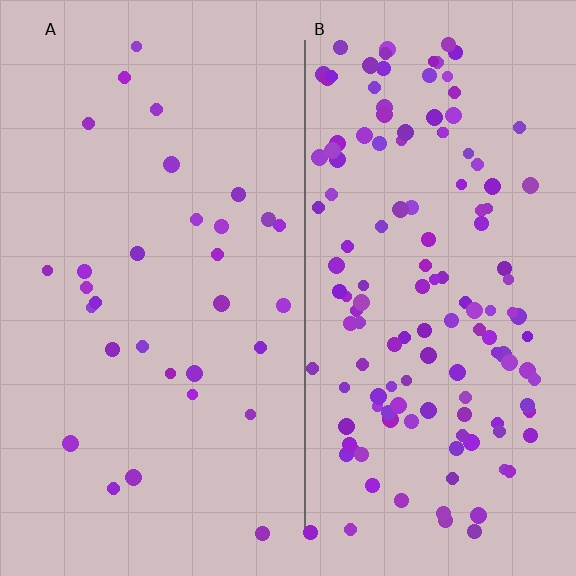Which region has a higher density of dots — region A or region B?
B (the right).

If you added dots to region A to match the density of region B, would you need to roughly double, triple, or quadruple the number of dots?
Approximately quadruple.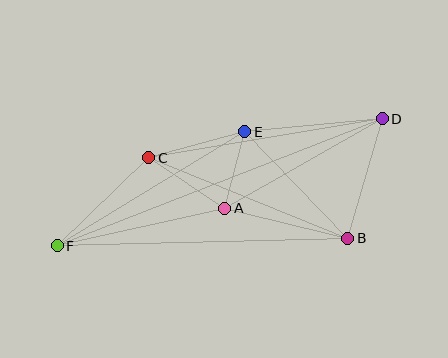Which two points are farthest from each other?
Points D and F are farthest from each other.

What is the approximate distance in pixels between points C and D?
The distance between C and D is approximately 237 pixels.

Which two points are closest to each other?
Points A and E are closest to each other.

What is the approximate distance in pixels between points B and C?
The distance between B and C is approximately 214 pixels.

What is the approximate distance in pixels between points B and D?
The distance between B and D is approximately 124 pixels.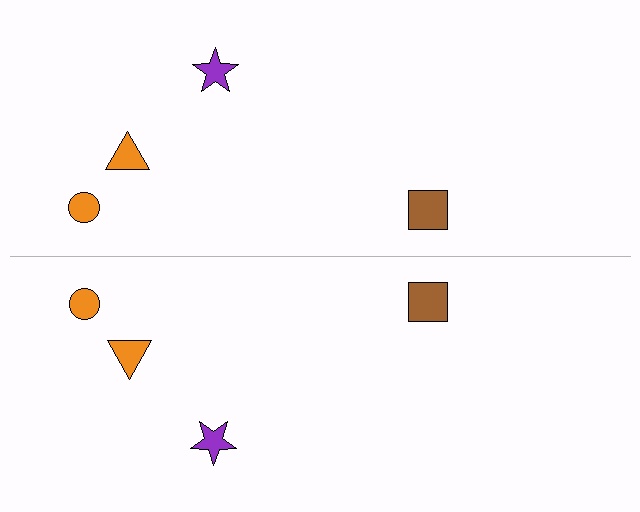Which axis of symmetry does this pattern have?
The pattern has a horizontal axis of symmetry running through the center of the image.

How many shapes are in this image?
There are 8 shapes in this image.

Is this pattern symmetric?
Yes, this pattern has bilateral (reflection) symmetry.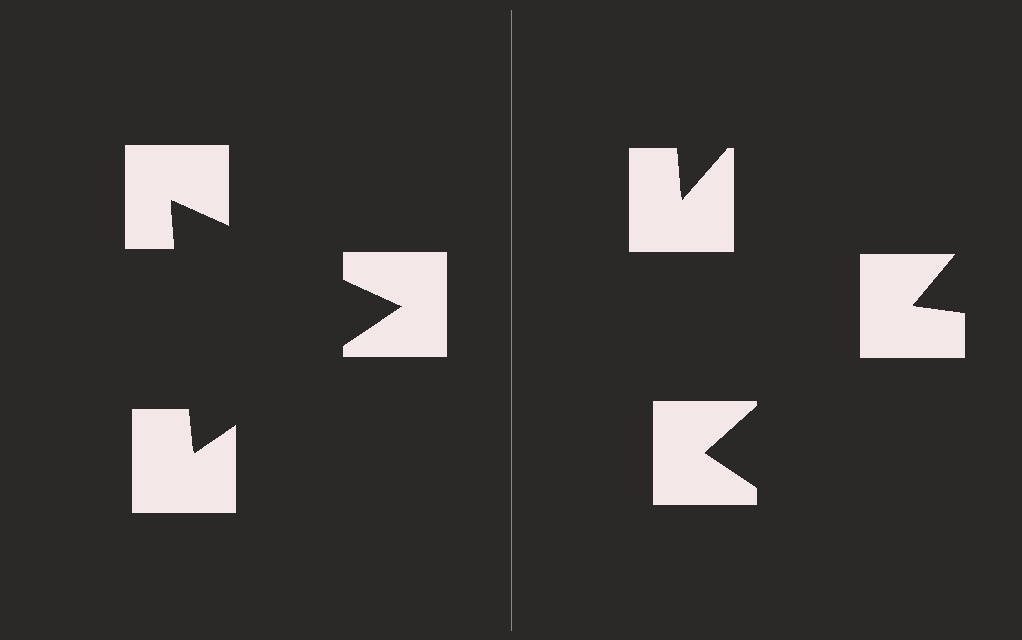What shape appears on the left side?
An illusory triangle.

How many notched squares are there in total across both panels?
6 — 3 on each side.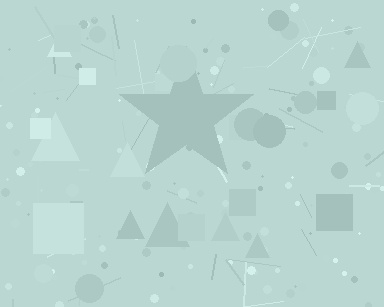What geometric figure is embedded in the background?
A star is embedded in the background.